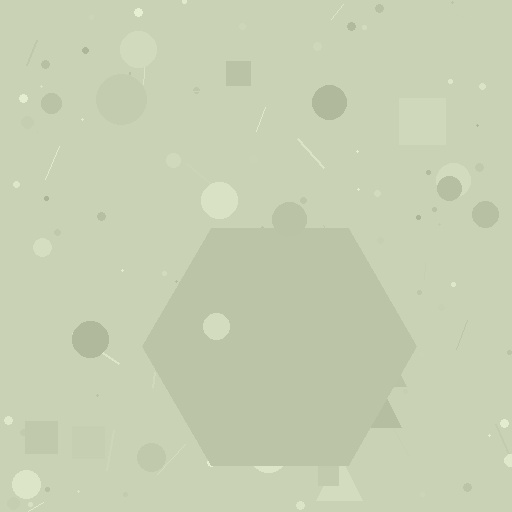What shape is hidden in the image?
A hexagon is hidden in the image.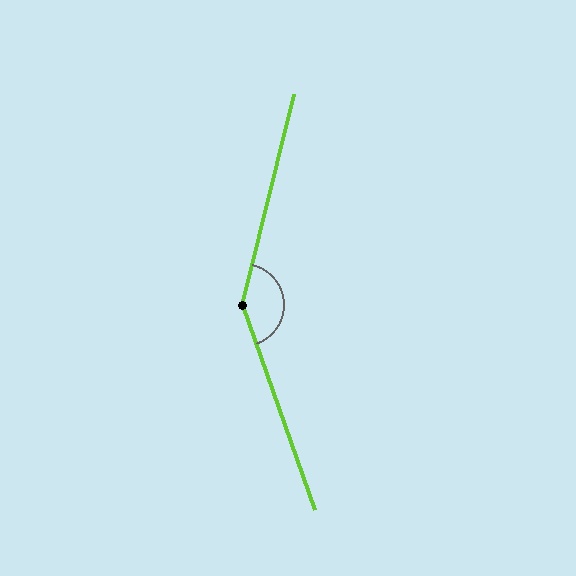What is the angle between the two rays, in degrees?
Approximately 147 degrees.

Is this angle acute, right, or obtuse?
It is obtuse.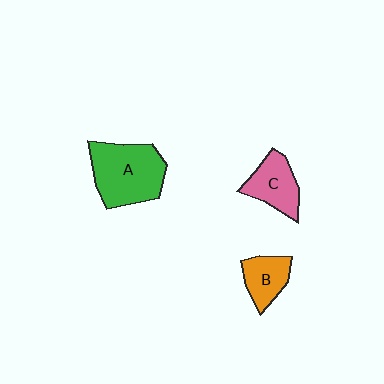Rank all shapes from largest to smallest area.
From largest to smallest: A (green), C (pink), B (orange).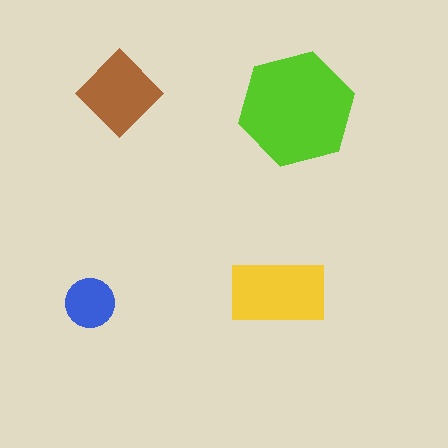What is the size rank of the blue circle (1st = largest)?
4th.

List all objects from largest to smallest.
The lime hexagon, the yellow rectangle, the brown diamond, the blue circle.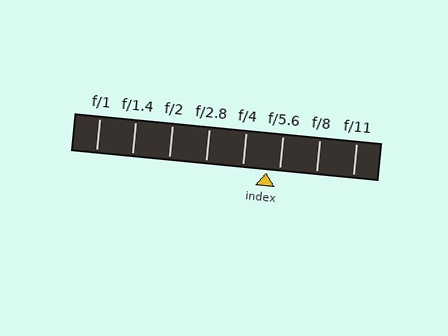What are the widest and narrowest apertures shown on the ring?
The widest aperture shown is f/1 and the narrowest is f/11.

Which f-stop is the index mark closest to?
The index mark is closest to f/5.6.